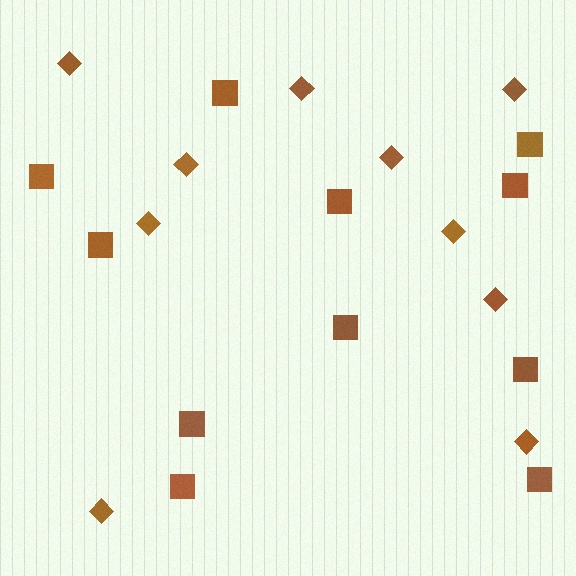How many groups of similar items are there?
There are 2 groups: one group of squares (11) and one group of diamonds (10).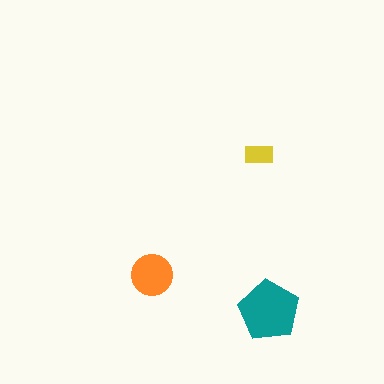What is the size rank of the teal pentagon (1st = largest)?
1st.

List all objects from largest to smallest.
The teal pentagon, the orange circle, the yellow rectangle.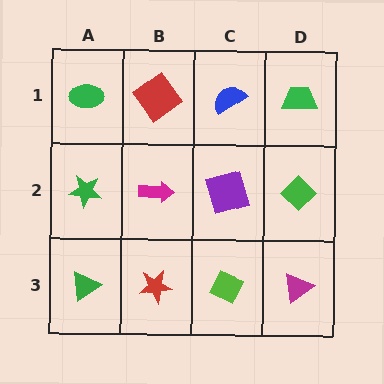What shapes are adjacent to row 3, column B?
A magenta arrow (row 2, column B), a green triangle (row 3, column A), a lime diamond (row 3, column C).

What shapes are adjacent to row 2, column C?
A blue semicircle (row 1, column C), a lime diamond (row 3, column C), a magenta arrow (row 2, column B), a green diamond (row 2, column D).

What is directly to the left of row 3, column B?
A green triangle.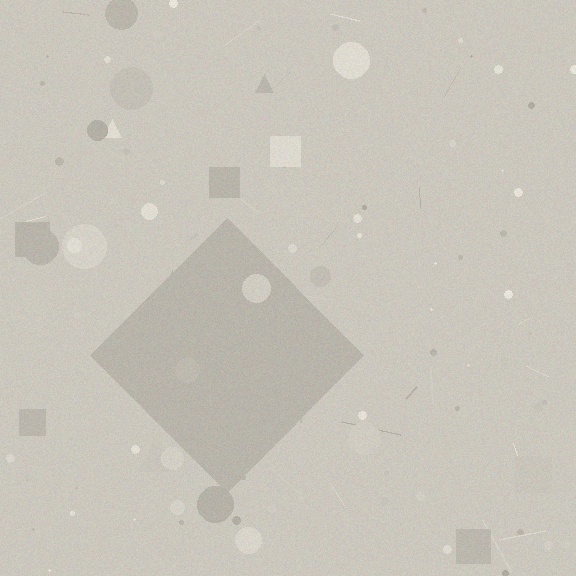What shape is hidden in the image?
A diamond is hidden in the image.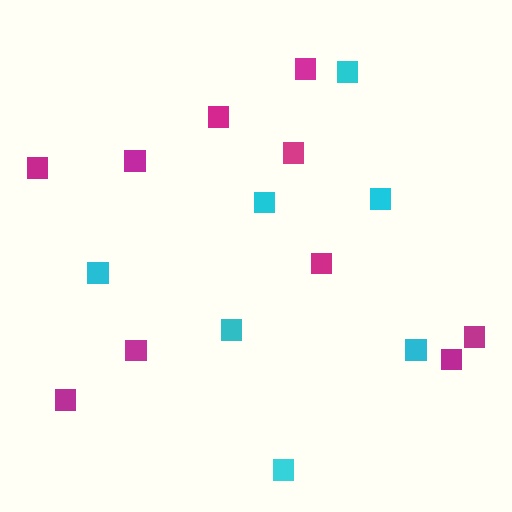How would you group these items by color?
There are 2 groups: one group of magenta squares (10) and one group of cyan squares (7).